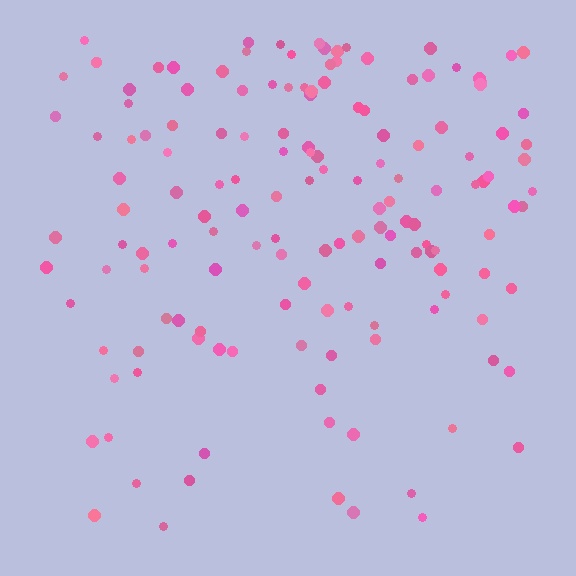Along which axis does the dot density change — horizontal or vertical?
Vertical.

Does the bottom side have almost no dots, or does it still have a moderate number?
Still a moderate number, just noticeably fewer than the top.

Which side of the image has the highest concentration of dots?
The top.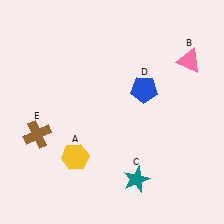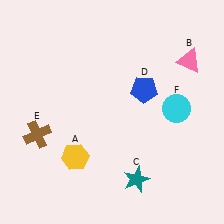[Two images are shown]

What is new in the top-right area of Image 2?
A cyan circle (F) was added in the top-right area of Image 2.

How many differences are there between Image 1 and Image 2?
There is 1 difference between the two images.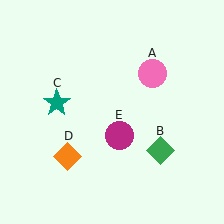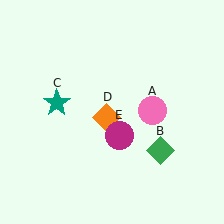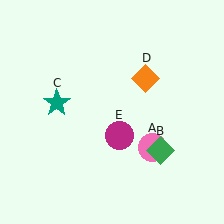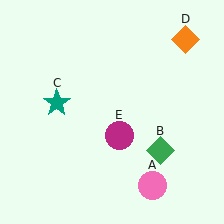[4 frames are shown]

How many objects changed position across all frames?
2 objects changed position: pink circle (object A), orange diamond (object D).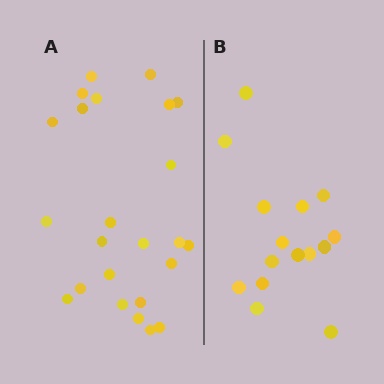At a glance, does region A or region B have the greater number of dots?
Region A (the left region) has more dots.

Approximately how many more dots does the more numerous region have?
Region A has roughly 8 or so more dots than region B.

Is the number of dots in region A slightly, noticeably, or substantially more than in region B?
Region A has substantially more. The ratio is roughly 1.6 to 1.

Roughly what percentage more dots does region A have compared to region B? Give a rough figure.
About 60% more.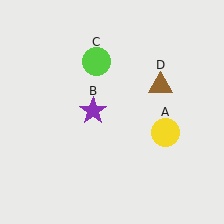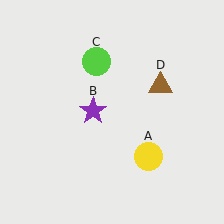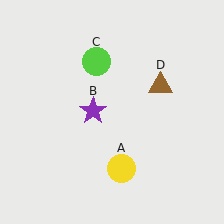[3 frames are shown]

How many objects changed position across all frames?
1 object changed position: yellow circle (object A).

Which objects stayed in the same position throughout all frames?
Purple star (object B) and lime circle (object C) and brown triangle (object D) remained stationary.